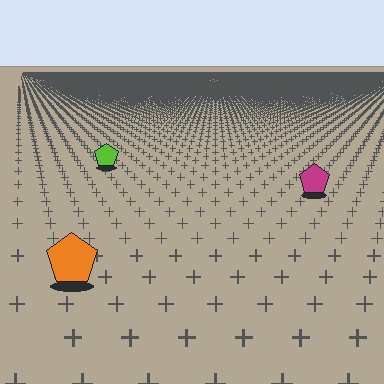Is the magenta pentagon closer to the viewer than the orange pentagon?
No. The orange pentagon is closer — you can tell from the texture gradient: the ground texture is coarser near it.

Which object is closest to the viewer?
The orange pentagon is closest. The texture marks near it are larger and more spread out.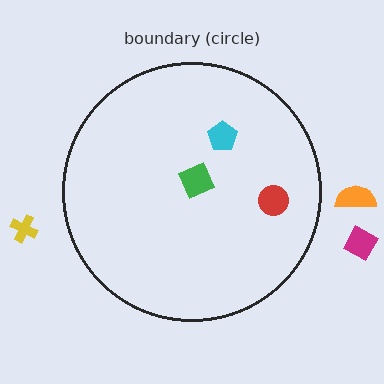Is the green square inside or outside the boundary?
Inside.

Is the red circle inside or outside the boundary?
Inside.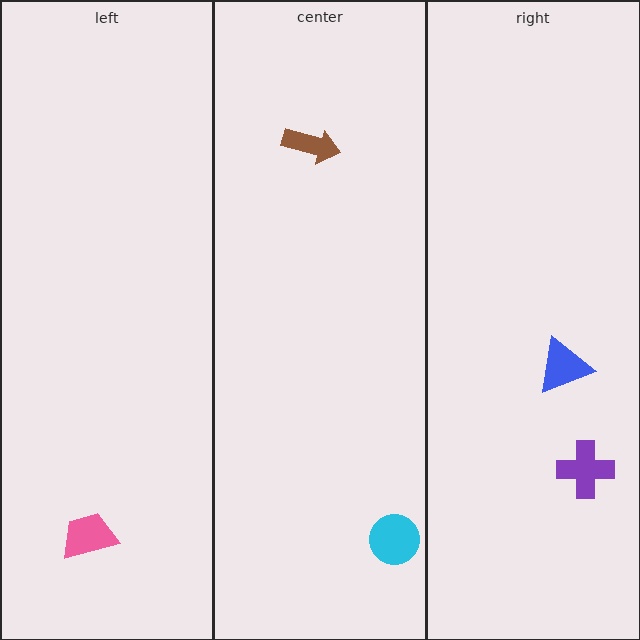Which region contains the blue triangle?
The right region.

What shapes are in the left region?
The pink trapezoid.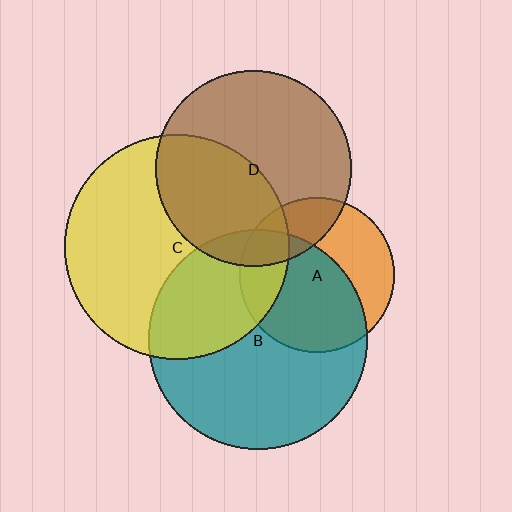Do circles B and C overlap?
Yes.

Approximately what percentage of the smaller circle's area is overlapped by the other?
Approximately 35%.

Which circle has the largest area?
Circle C (yellow).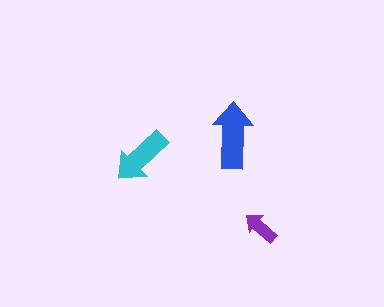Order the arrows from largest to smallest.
the blue one, the cyan one, the purple one.